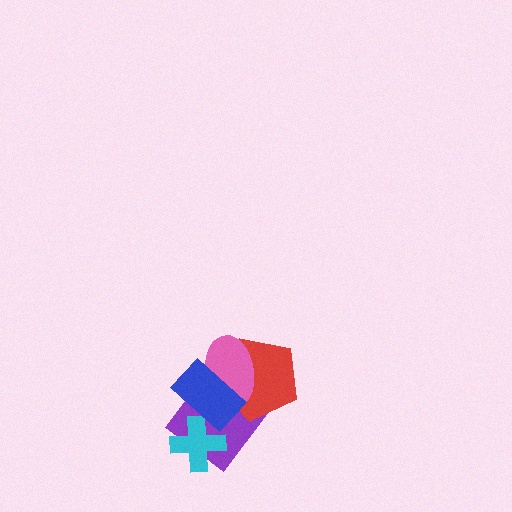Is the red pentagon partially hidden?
Yes, it is partially covered by another shape.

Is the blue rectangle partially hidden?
No, no other shape covers it.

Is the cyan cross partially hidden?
Yes, it is partially covered by another shape.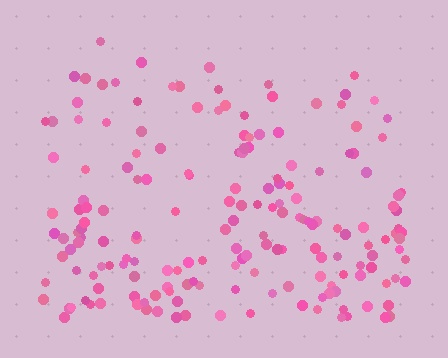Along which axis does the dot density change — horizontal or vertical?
Vertical.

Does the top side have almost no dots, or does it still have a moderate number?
Still a moderate number, just noticeably fewer than the bottom.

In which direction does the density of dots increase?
From top to bottom, with the bottom side densest.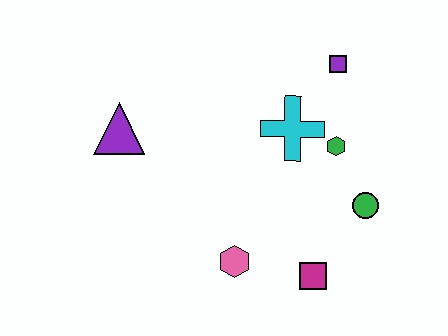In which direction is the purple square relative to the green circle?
The purple square is above the green circle.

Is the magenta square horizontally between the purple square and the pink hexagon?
Yes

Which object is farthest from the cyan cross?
The purple triangle is farthest from the cyan cross.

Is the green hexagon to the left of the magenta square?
No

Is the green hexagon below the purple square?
Yes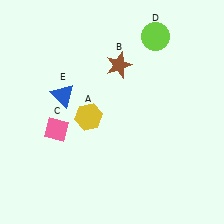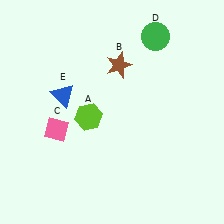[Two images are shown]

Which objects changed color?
A changed from yellow to lime. D changed from lime to green.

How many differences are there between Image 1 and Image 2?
There are 2 differences between the two images.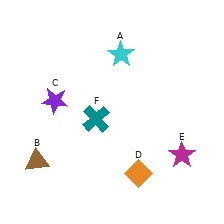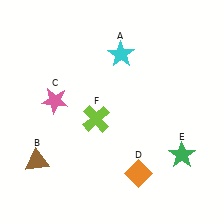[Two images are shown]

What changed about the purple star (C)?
In Image 1, C is purple. In Image 2, it changed to pink.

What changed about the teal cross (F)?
In Image 1, F is teal. In Image 2, it changed to lime.